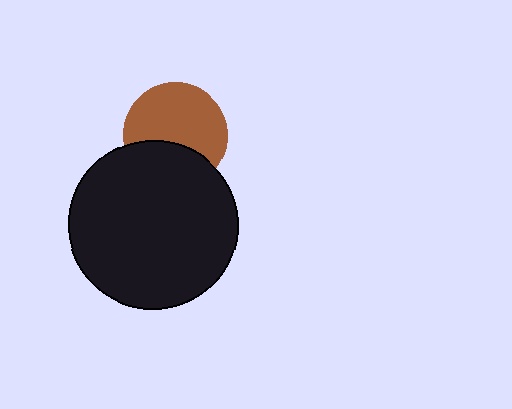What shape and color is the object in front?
The object in front is a black circle.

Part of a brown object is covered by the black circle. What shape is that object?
It is a circle.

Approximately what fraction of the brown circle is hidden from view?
Roughly 35% of the brown circle is hidden behind the black circle.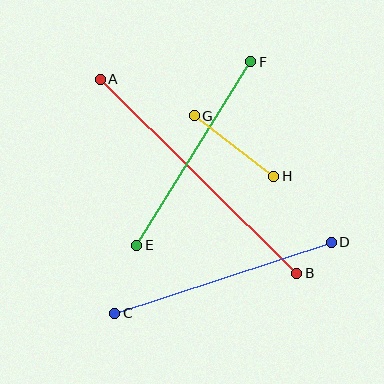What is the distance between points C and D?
The distance is approximately 228 pixels.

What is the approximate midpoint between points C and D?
The midpoint is at approximately (223, 278) pixels.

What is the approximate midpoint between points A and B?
The midpoint is at approximately (198, 176) pixels.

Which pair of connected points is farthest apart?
Points A and B are farthest apart.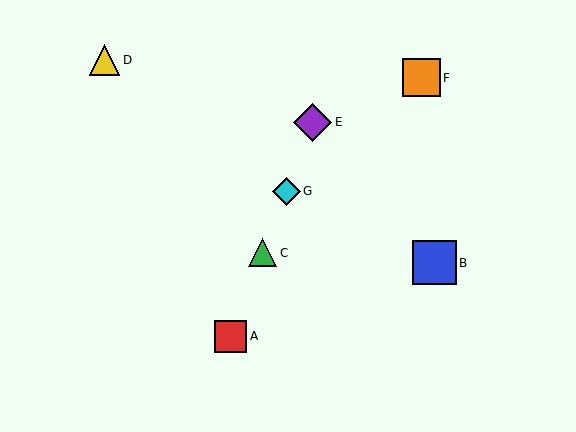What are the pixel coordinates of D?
Object D is at (104, 60).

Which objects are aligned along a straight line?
Objects A, C, E, G are aligned along a straight line.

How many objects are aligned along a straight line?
4 objects (A, C, E, G) are aligned along a straight line.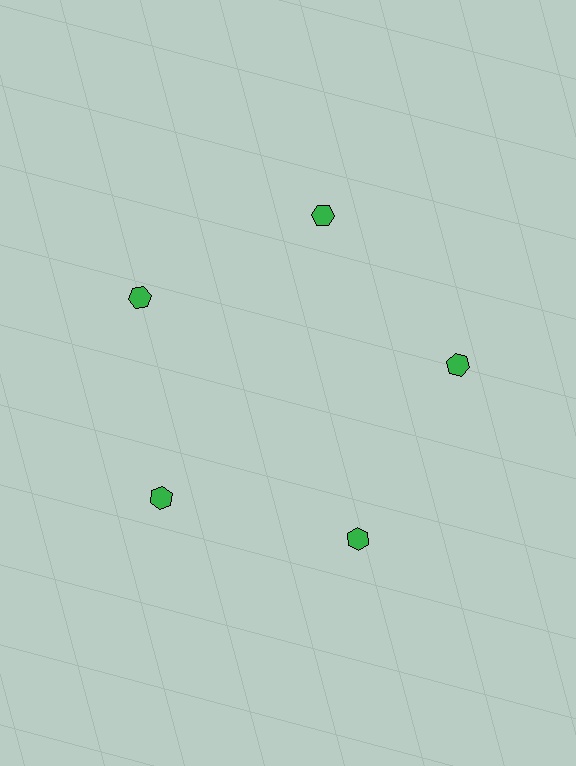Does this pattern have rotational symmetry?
Yes, this pattern has 5-fold rotational symmetry. It looks the same after rotating 72 degrees around the center.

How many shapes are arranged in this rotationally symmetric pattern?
There are 5 shapes, arranged in 5 groups of 1.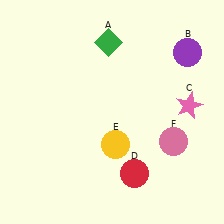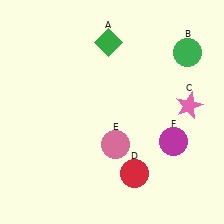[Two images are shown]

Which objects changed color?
B changed from purple to green. E changed from yellow to pink. F changed from pink to magenta.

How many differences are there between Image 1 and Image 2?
There are 3 differences between the two images.